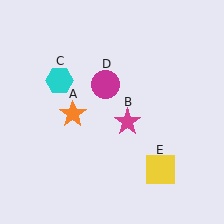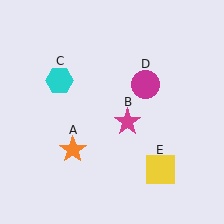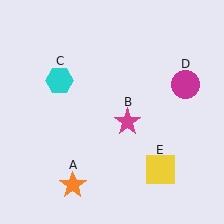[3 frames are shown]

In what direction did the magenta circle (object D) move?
The magenta circle (object D) moved right.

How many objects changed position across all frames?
2 objects changed position: orange star (object A), magenta circle (object D).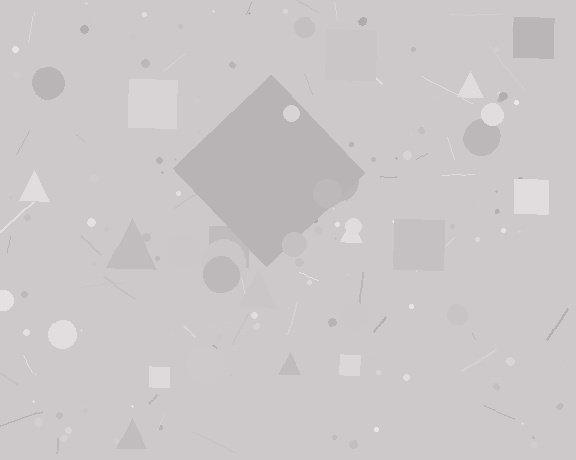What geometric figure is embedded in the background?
A diamond is embedded in the background.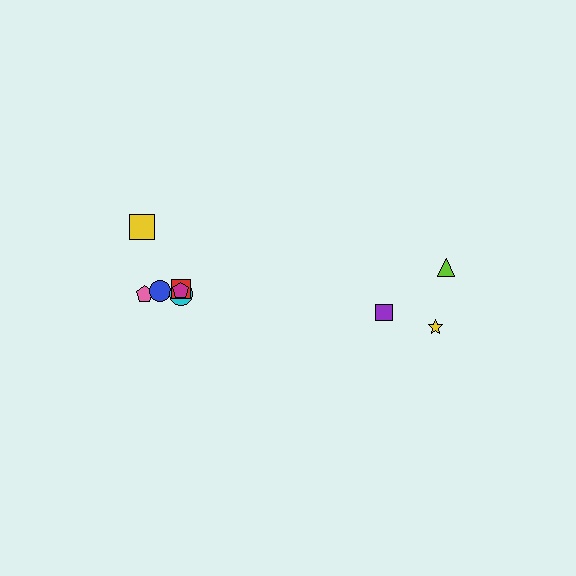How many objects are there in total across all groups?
There are 9 objects.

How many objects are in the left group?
There are 6 objects.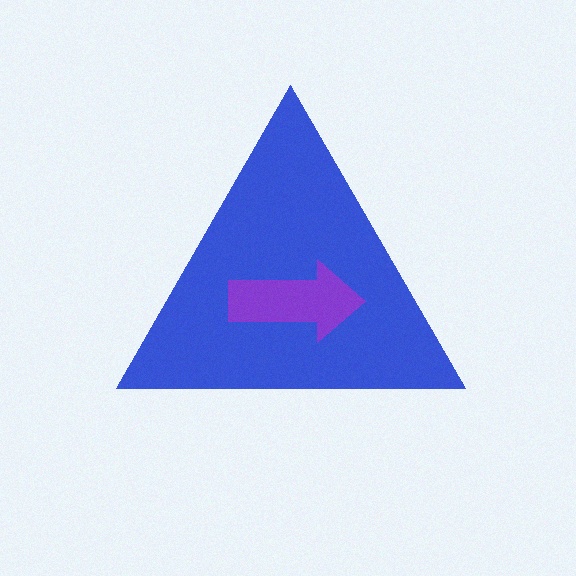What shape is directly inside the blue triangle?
The purple arrow.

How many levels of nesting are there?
2.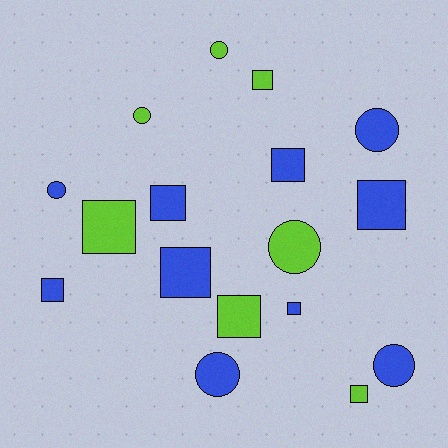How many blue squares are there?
There are 6 blue squares.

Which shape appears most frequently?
Square, with 10 objects.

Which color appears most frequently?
Blue, with 10 objects.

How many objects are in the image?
There are 17 objects.